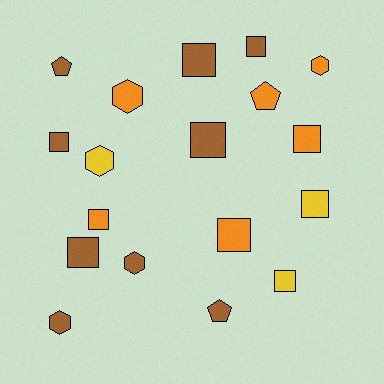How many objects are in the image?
There are 18 objects.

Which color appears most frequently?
Brown, with 9 objects.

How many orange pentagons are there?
There is 1 orange pentagon.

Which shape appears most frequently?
Square, with 10 objects.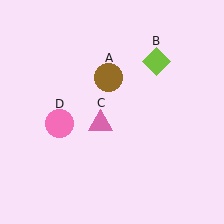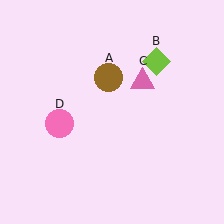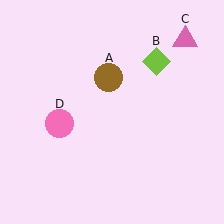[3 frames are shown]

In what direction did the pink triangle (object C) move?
The pink triangle (object C) moved up and to the right.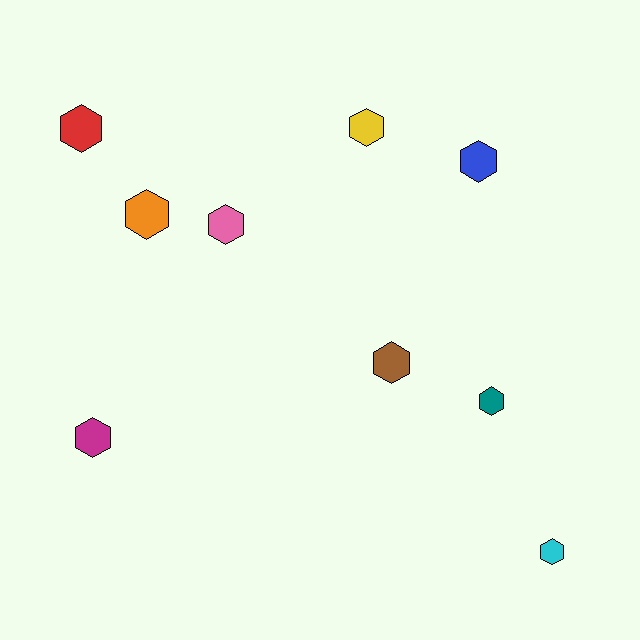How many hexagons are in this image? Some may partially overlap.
There are 9 hexagons.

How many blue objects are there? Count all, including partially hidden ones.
There is 1 blue object.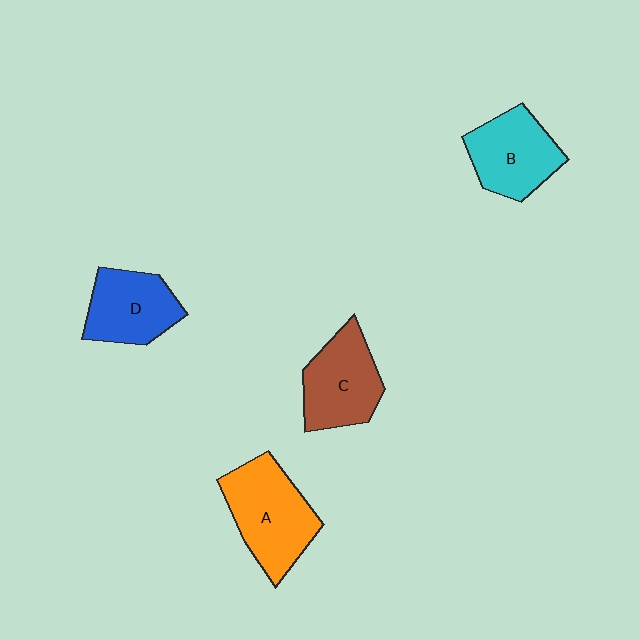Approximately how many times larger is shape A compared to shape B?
Approximately 1.2 times.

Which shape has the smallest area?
Shape D (blue).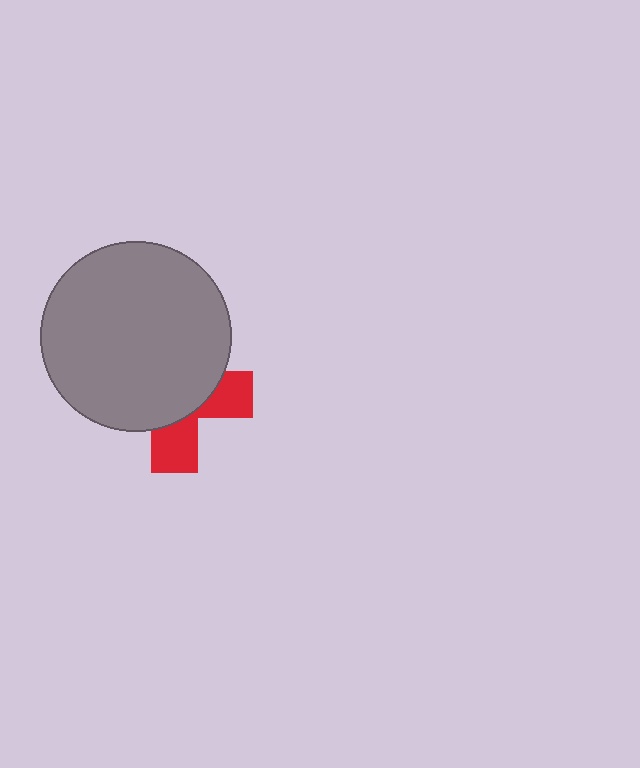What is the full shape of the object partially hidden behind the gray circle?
The partially hidden object is a red cross.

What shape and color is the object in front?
The object in front is a gray circle.